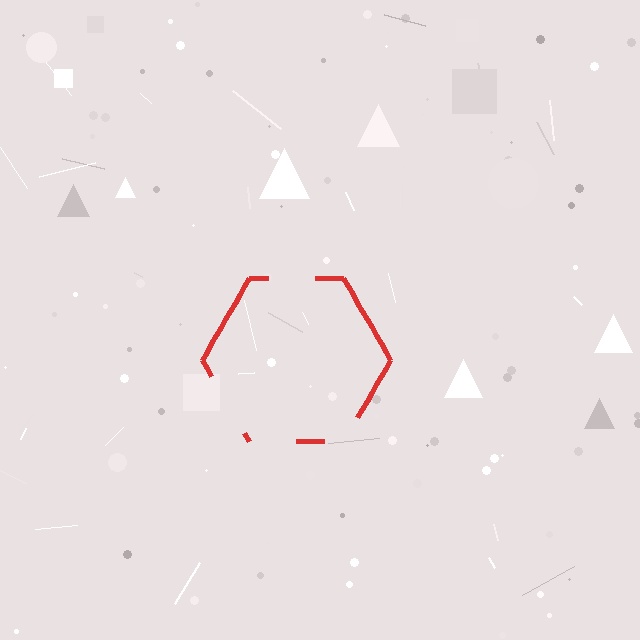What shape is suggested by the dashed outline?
The dashed outline suggests a hexagon.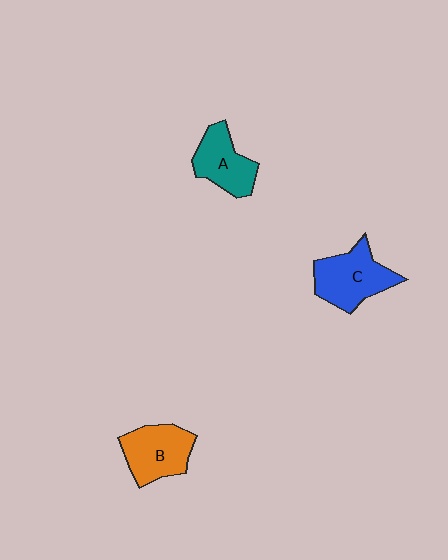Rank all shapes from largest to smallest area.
From largest to smallest: C (blue), B (orange), A (teal).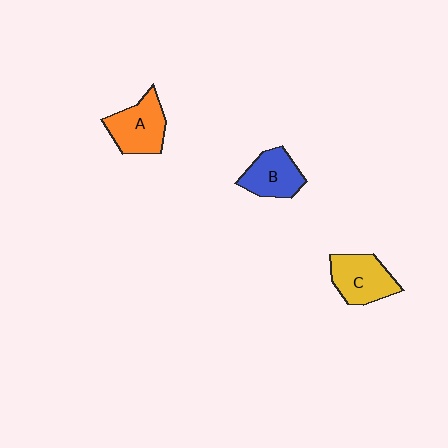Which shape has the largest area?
Shape C (yellow).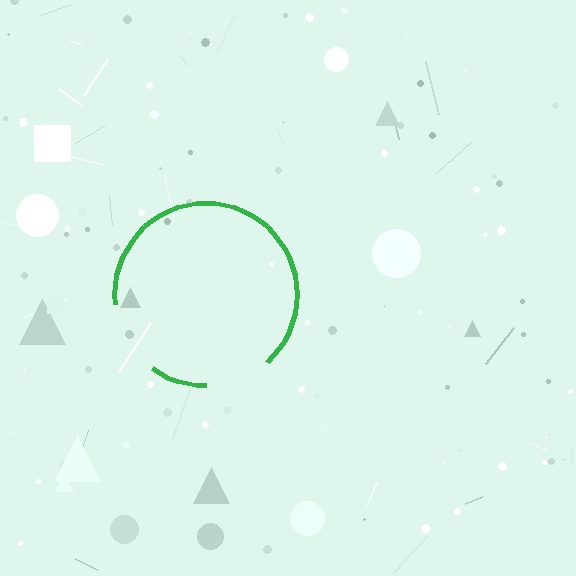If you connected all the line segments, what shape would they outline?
They would outline a circle.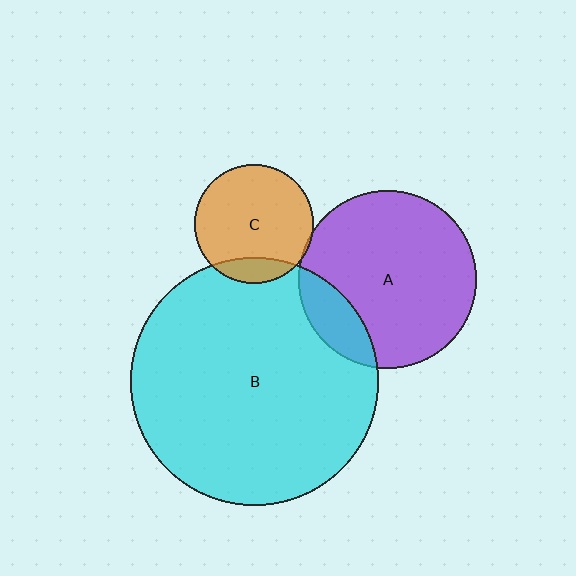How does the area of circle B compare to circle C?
Approximately 4.3 times.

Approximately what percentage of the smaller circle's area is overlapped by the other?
Approximately 15%.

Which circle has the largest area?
Circle B (cyan).